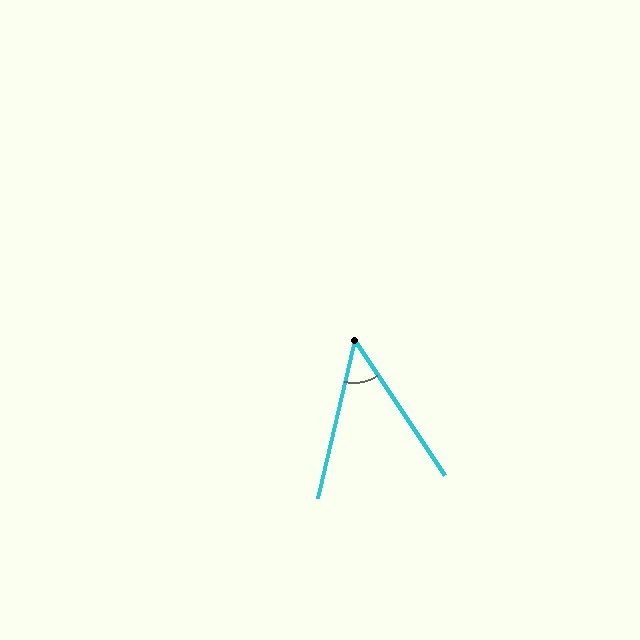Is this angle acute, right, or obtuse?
It is acute.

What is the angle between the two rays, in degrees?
Approximately 47 degrees.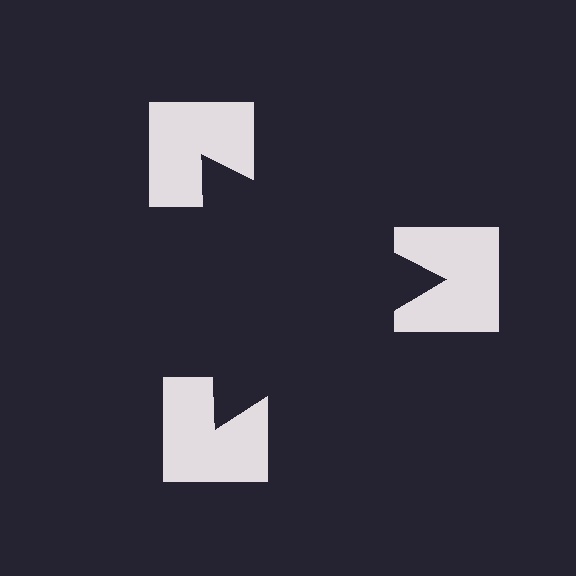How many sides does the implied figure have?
3 sides.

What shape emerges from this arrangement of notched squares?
An illusory triangle — its edges are inferred from the aligned wedge cuts in the notched squares, not physically drawn.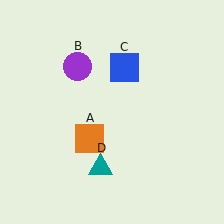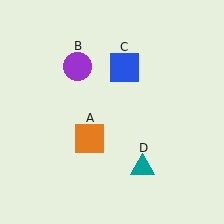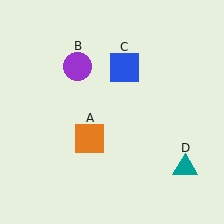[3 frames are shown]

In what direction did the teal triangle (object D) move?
The teal triangle (object D) moved right.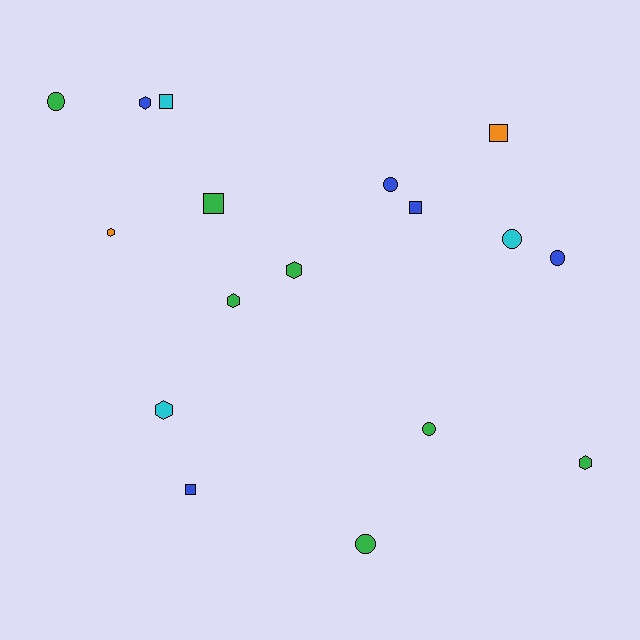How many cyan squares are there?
There is 1 cyan square.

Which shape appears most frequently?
Circle, with 6 objects.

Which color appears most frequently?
Green, with 7 objects.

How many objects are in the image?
There are 17 objects.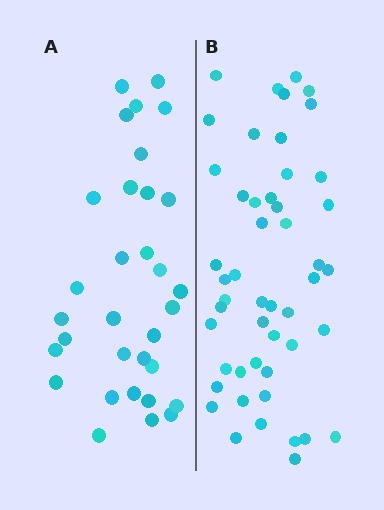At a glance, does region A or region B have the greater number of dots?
Region B (the right region) has more dots.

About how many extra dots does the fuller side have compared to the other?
Region B has approximately 15 more dots than region A.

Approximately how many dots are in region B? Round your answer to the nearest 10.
About 50 dots. (The exact count is 49, which rounds to 50.)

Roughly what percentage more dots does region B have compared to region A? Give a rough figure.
About 55% more.